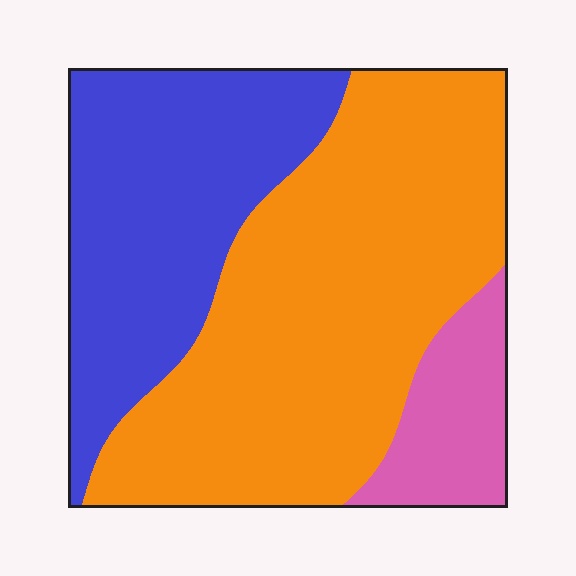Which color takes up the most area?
Orange, at roughly 55%.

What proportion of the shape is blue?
Blue covers around 35% of the shape.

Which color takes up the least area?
Pink, at roughly 10%.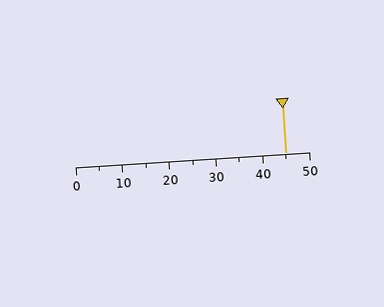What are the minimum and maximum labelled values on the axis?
The axis runs from 0 to 50.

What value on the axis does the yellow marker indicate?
The marker indicates approximately 45.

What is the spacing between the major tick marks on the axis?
The major ticks are spaced 10 apart.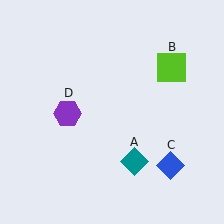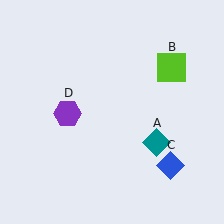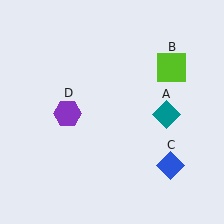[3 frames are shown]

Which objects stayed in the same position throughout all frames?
Lime square (object B) and blue diamond (object C) and purple hexagon (object D) remained stationary.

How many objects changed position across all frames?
1 object changed position: teal diamond (object A).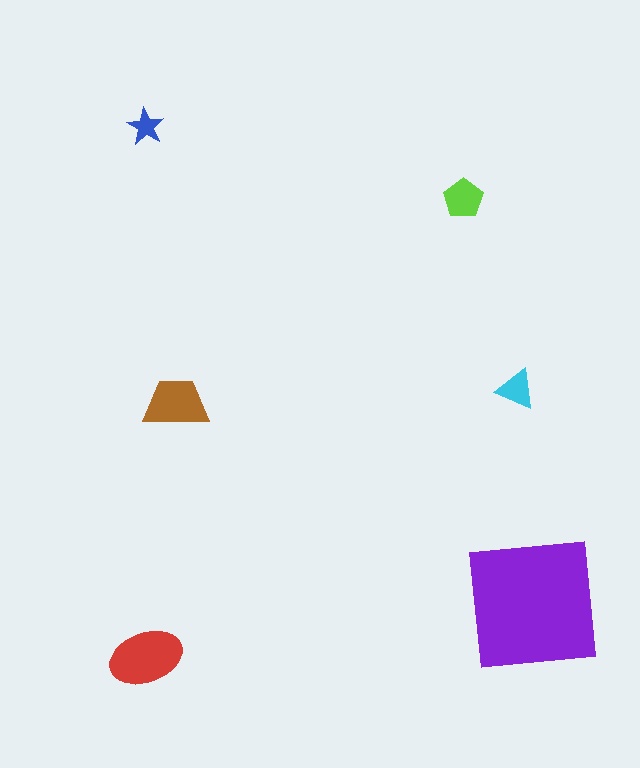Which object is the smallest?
The blue star.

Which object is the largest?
The purple square.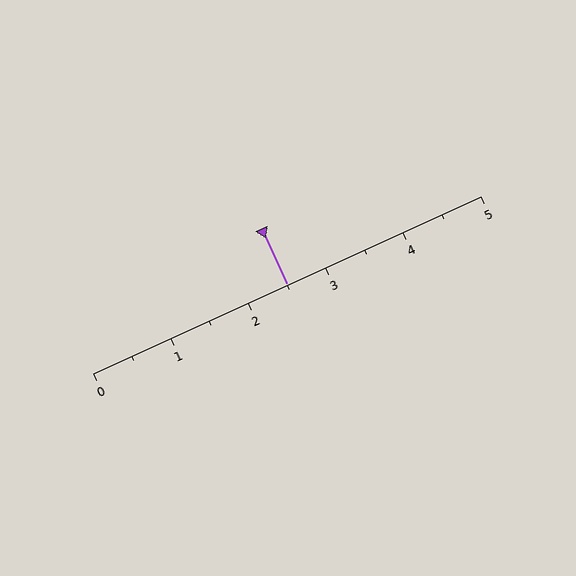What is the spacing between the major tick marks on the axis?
The major ticks are spaced 1 apart.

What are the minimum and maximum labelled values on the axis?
The axis runs from 0 to 5.